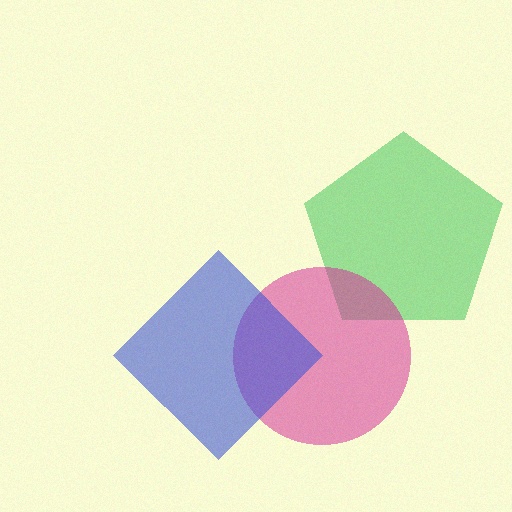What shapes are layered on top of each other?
The layered shapes are: a green pentagon, a magenta circle, a blue diamond.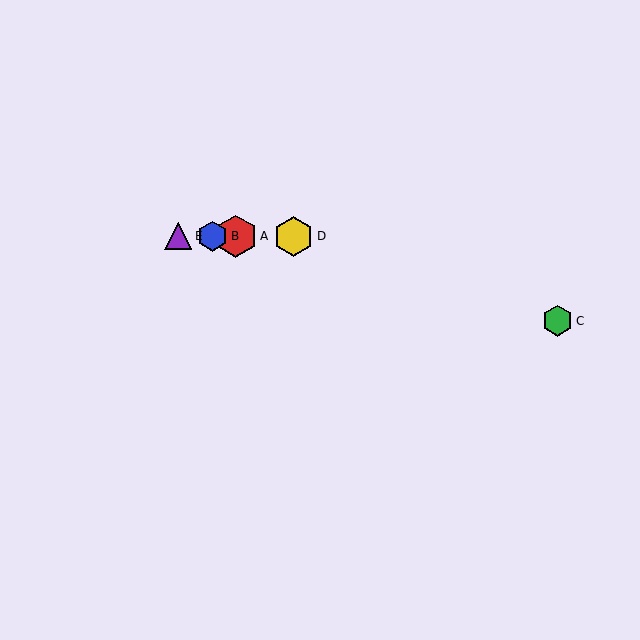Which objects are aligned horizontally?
Objects A, B, D, E are aligned horizontally.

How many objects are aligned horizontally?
4 objects (A, B, D, E) are aligned horizontally.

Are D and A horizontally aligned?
Yes, both are at y≈236.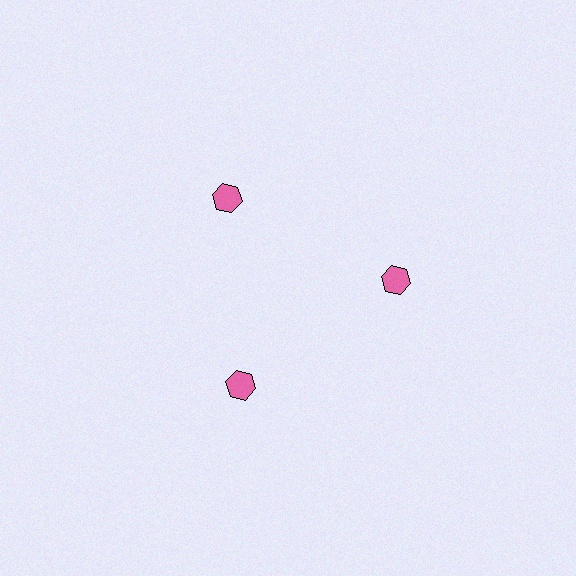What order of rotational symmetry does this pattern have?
This pattern has 3-fold rotational symmetry.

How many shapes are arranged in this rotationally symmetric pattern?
There are 3 shapes, arranged in 3 groups of 1.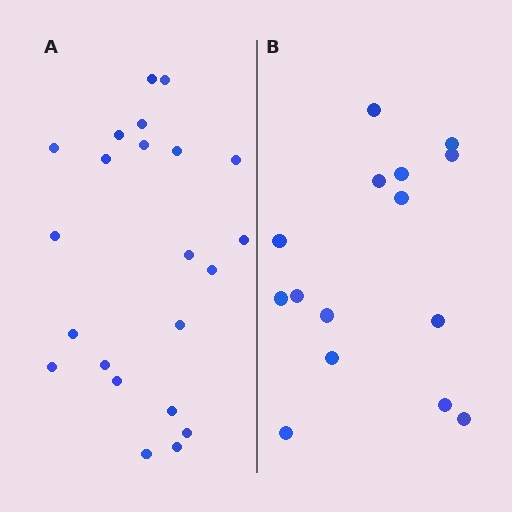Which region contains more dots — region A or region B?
Region A (the left region) has more dots.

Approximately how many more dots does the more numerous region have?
Region A has roughly 8 or so more dots than region B.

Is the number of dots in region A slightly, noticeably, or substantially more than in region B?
Region A has substantially more. The ratio is roughly 1.5 to 1.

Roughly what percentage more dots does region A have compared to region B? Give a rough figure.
About 45% more.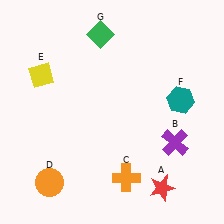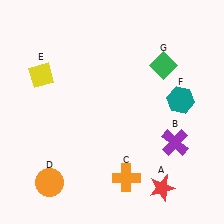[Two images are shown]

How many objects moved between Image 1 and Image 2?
1 object moved between the two images.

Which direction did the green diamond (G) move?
The green diamond (G) moved right.